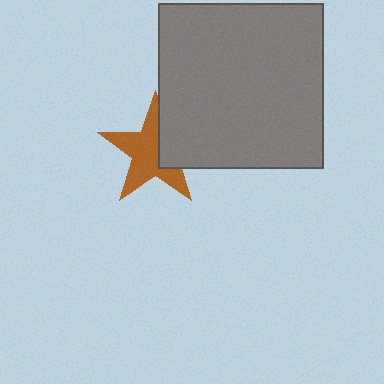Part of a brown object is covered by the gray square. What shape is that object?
It is a star.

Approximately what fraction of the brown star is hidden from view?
Roughly 35% of the brown star is hidden behind the gray square.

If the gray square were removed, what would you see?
You would see the complete brown star.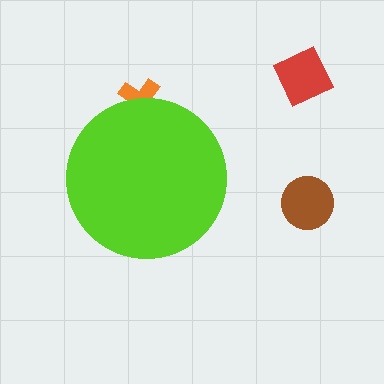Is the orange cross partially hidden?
Yes, the orange cross is partially hidden behind the lime circle.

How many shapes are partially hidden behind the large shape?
1 shape is partially hidden.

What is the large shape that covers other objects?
A lime circle.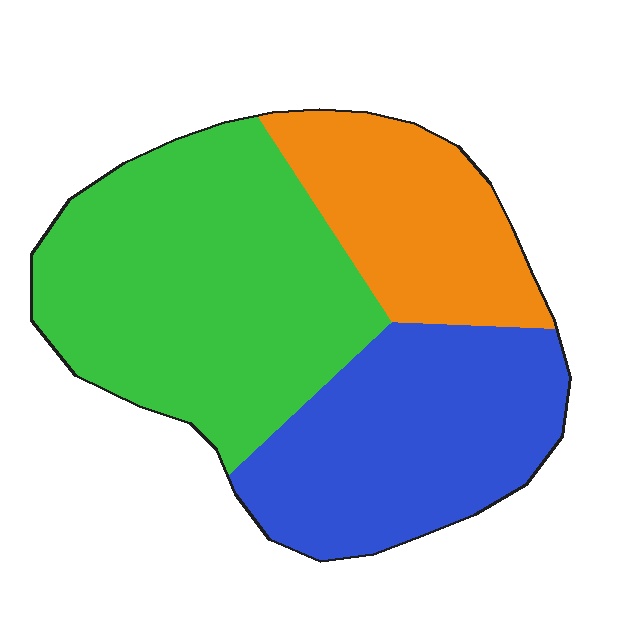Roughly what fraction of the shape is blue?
Blue covers roughly 30% of the shape.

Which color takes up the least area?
Orange, at roughly 20%.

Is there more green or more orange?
Green.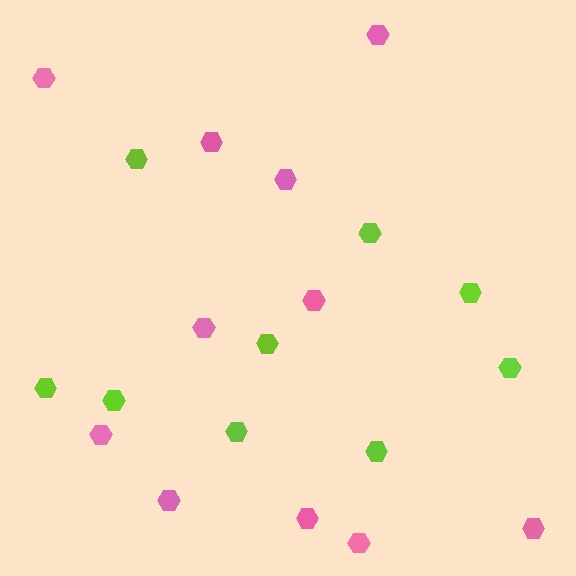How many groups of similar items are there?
There are 2 groups: one group of lime hexagons (9) and one group of pink hexagons (11).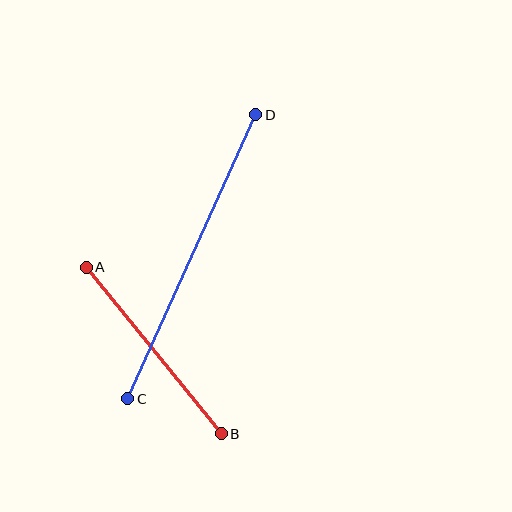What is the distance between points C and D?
The distance is approximately 312 pixels.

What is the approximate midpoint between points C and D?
The midpoint is at approximately (192, 257) pixels.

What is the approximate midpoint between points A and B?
The midpoint is at approximately (154, 351) pixels.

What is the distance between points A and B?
The distance is approximately 214 pixels.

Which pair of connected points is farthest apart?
Points C and D are farthest apart.